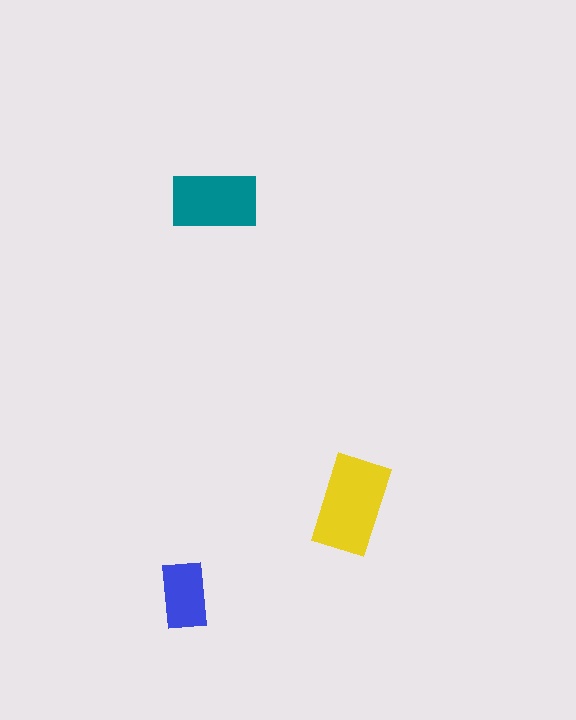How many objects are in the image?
There are 3 objects in the image.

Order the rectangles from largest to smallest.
the yellow one, the teal one, the blue one.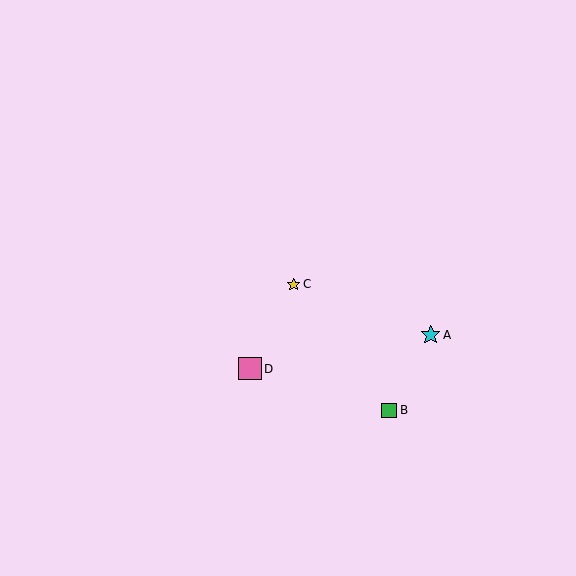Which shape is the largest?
The pink square (labeled D) is the largest.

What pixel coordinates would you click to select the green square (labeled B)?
Click at (389, 410) to select the green square B.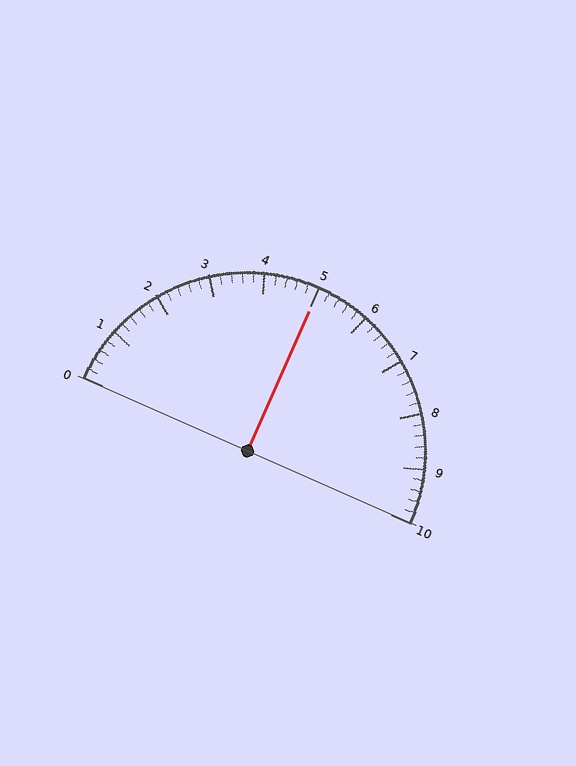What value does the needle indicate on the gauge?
The needle indicates approximately 5.0.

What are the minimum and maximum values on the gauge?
The gauge ranges from 0 to 10.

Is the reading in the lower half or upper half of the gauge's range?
The reading is in the upper half of the range (0 to 10).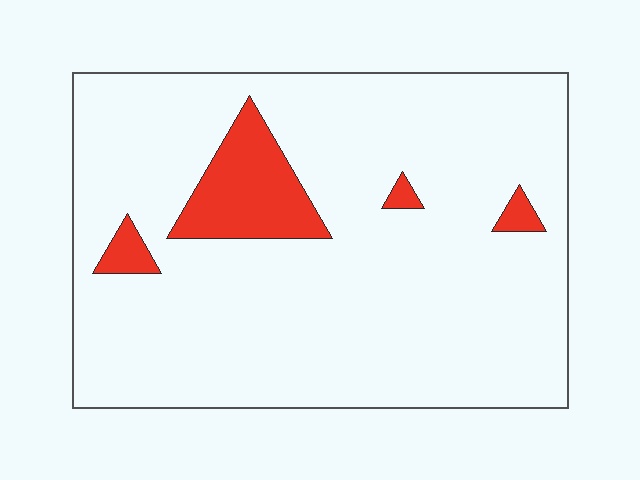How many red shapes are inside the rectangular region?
4.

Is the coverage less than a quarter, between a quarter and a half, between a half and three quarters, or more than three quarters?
Less than a quarter.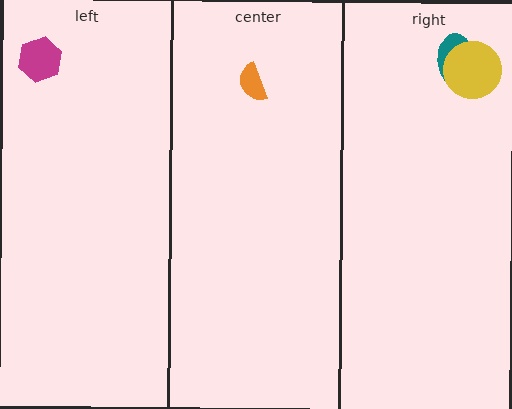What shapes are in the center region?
The orange semicircle.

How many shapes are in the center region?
1.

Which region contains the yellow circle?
The right region.